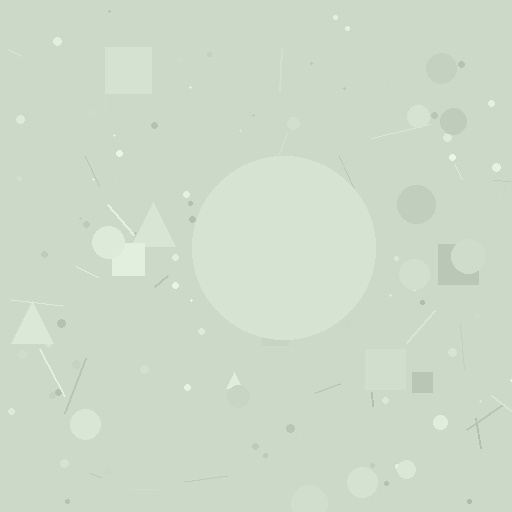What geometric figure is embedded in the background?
A circle is embedded in the background.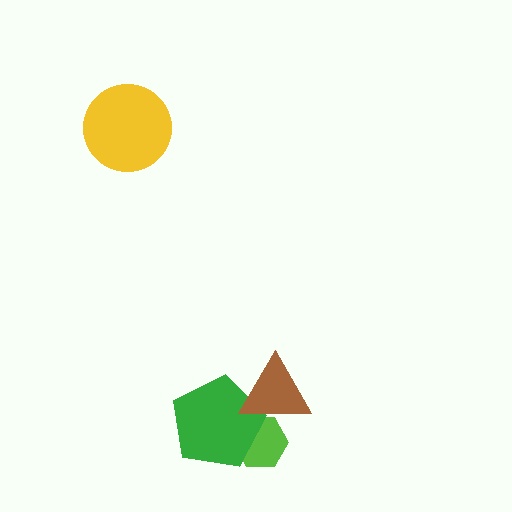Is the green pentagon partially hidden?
Yes, it is partially covered by another shape.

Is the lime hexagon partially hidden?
Yes, it is partially covered by another shape.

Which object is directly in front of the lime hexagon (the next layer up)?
The green pentagon is directly in front of the lime hexagon.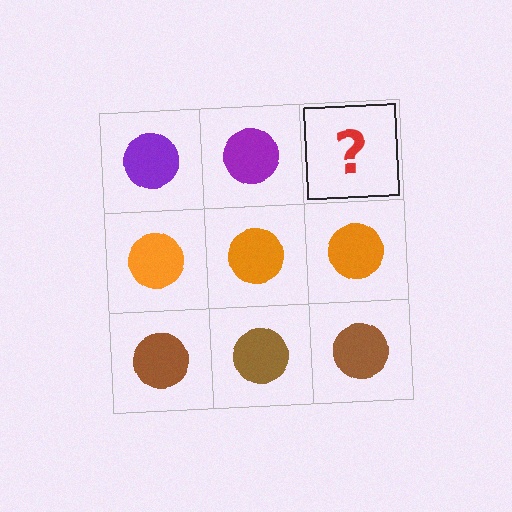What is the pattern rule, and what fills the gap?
The rule is that each row has a consistent color. The gap should be filled with a purple circle.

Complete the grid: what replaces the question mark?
The question mark should be replaced with a purple circle.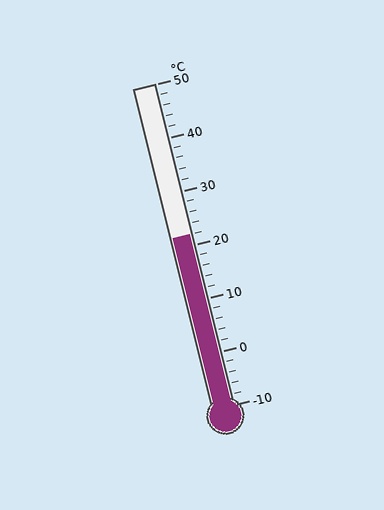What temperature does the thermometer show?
The thermometer shows approximately 22°C.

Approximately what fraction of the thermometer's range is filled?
The thermometer is filled to approximately 55% of its range.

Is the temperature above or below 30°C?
The temperature is below 30°C.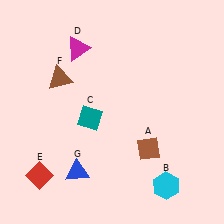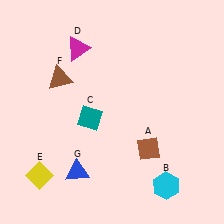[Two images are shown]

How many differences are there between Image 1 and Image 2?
There is 1 difference between the two images.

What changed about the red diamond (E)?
In Image 1, E is red. In Image 2, it changed to yellow.